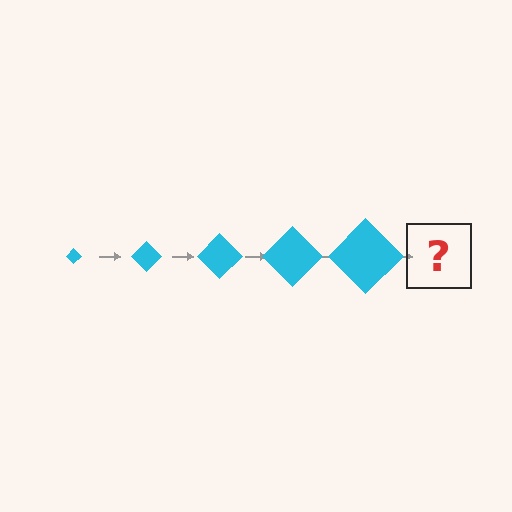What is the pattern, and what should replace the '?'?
The pattern is that the diamond gets progressively larger each step. The '?' should be a cyan diamond, larger than the previous one.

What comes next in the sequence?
The next element should be a cyan diamond, larger than the previous one.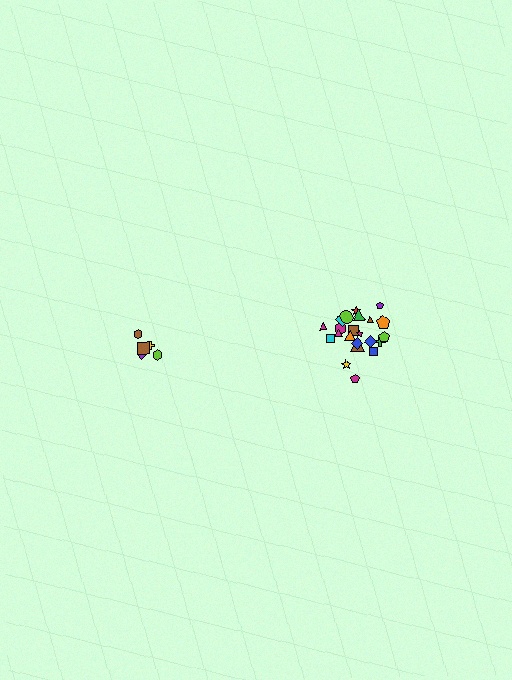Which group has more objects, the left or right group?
The right group.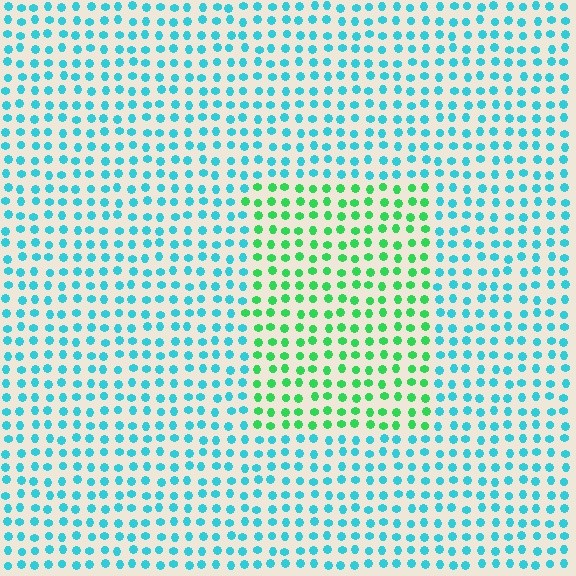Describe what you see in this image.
The image is filled with small cyan elements in a uniform arrangement. A rectangle-shaped region is visible where the elements are tinted to a slightly different hue, forming a subtle color boundary.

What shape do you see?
I see a rectangle.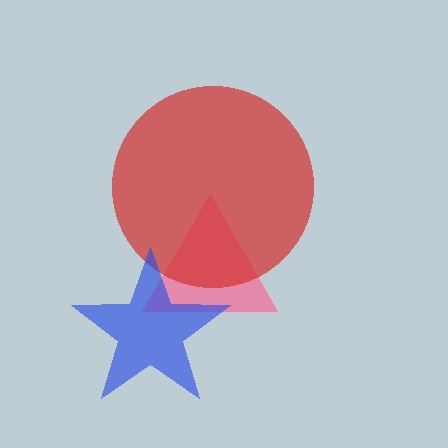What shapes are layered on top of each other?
The layered shapes are: a pink triangle, a red circle, a blue star.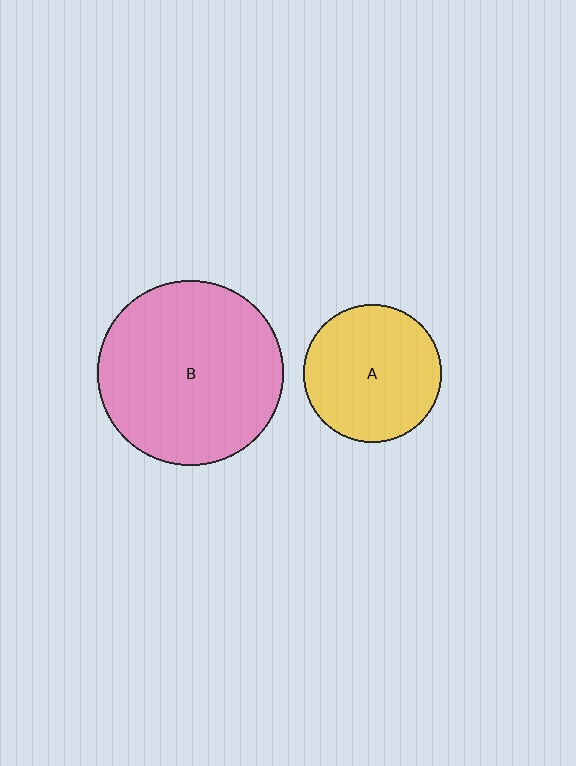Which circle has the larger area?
Circle B (pink).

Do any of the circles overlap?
No, none of the circles overlap.